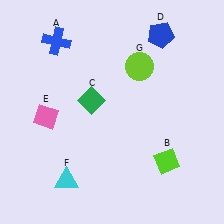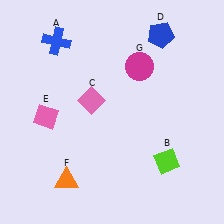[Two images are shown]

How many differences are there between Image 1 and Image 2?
There are 3 differences between the two images.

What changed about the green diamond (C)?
In Image 1, C is green. In Image 2, it changed to pink.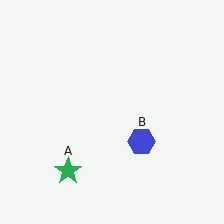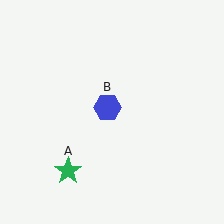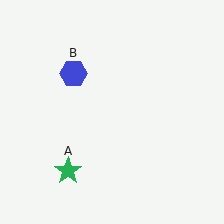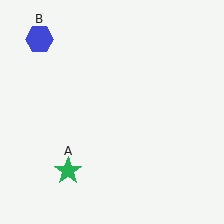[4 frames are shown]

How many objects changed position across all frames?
1 object changed position: blue hexagon (object B).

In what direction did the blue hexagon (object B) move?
The blue hexagon (object B) moved up and to the left.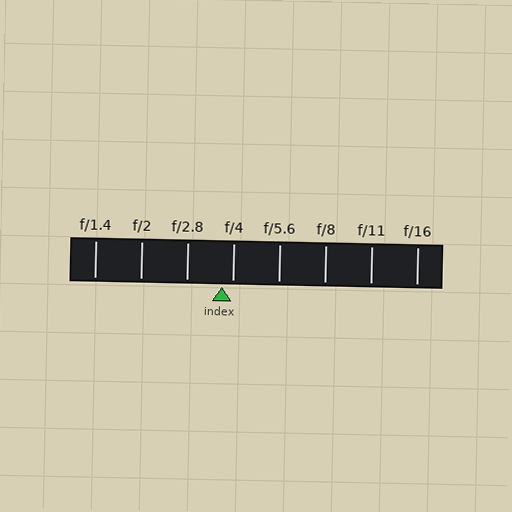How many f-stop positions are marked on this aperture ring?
There are 8 f-stop positions marked.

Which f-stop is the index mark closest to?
The index mark is closest to f/4.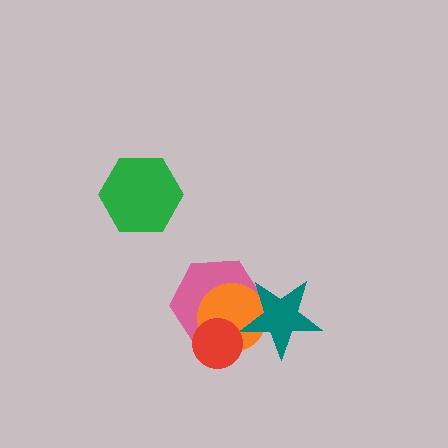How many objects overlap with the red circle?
2 objects overlap with the red circle.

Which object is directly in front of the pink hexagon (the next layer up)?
The orange circle is directly in front of the pink hexagon.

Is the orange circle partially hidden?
Yes, it is partially covered by another shape.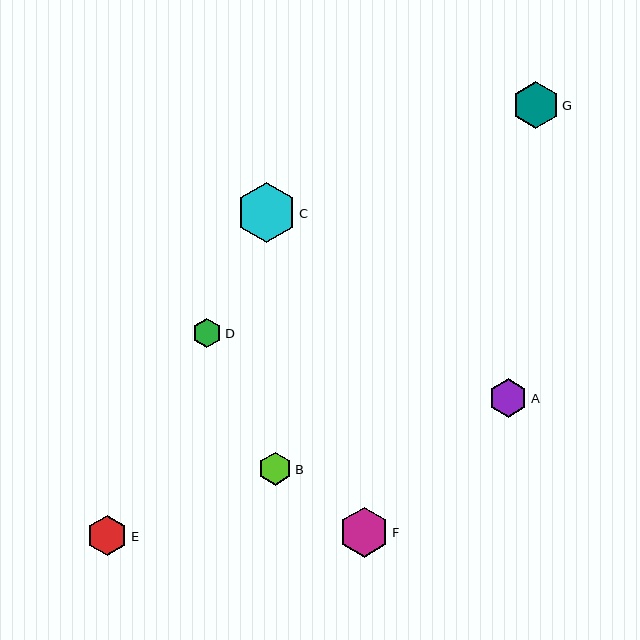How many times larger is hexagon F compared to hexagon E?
Hexagon F is approximately 1.2 times the size of hexagon E.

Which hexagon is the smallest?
Hexagon D is the smallest with a size of approximately 29 pixels.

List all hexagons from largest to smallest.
From largest to smallest: C, F, G, E, A, B, D.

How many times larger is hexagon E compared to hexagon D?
Hexagon E is approximately 1.4 times the size of hexagon D.